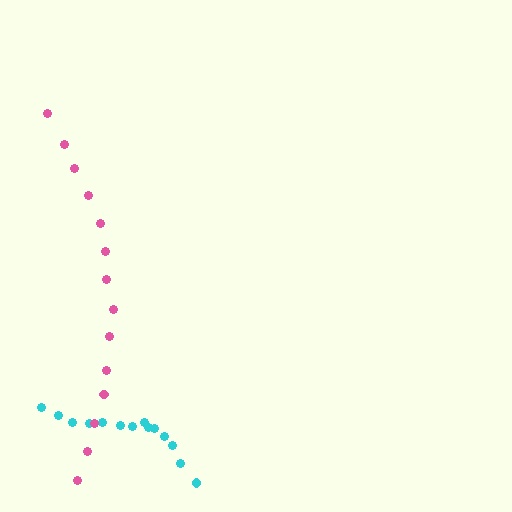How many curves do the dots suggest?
There are 2 distinct paths.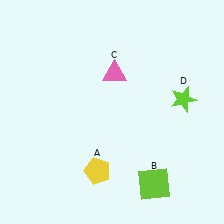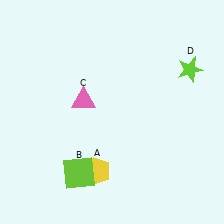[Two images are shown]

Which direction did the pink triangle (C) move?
The pink triangle (C) moved left.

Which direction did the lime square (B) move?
The lime square (B) moved left.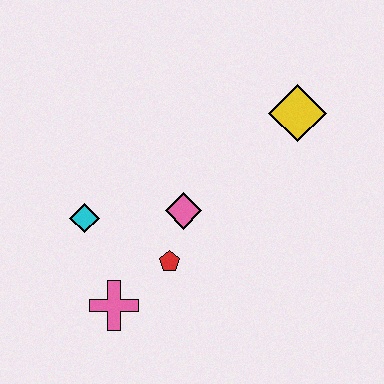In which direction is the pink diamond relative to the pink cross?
The pink diamond is above the pink cross.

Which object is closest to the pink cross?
The red pentagon is closest to the pink cross.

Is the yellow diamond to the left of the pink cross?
No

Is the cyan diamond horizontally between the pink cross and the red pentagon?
No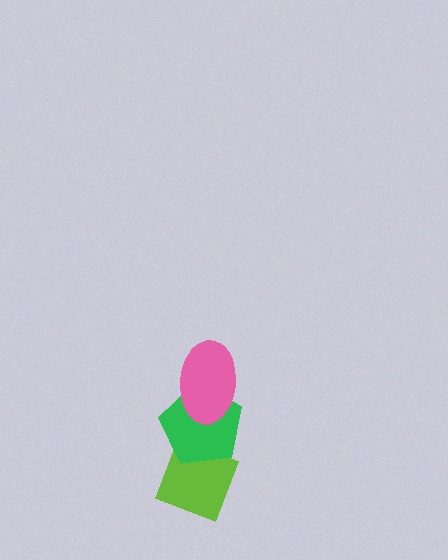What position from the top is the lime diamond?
The lime diamond is 3rd from the top.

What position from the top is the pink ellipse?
The pink ellipse is 1st from the top.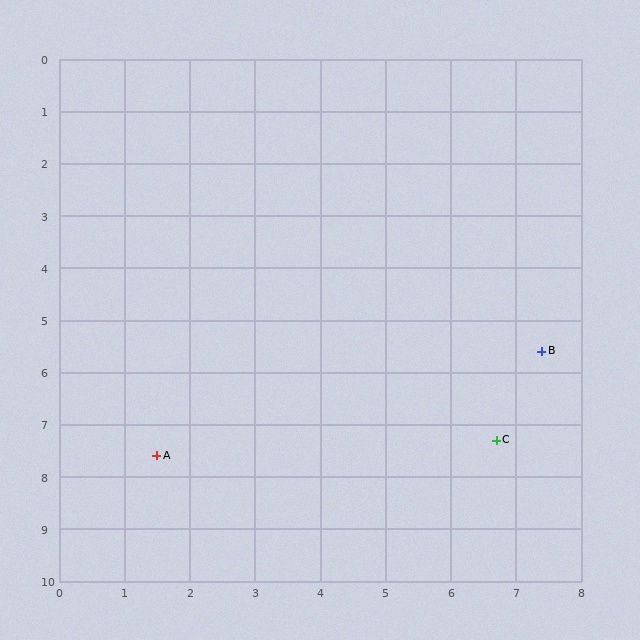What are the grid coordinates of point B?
Point B is at approximately (7.4, 5.6).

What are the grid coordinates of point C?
Point C is at approximately (6.7, 7.3).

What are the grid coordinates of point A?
Point A is at approximately (1.5, 7.6).